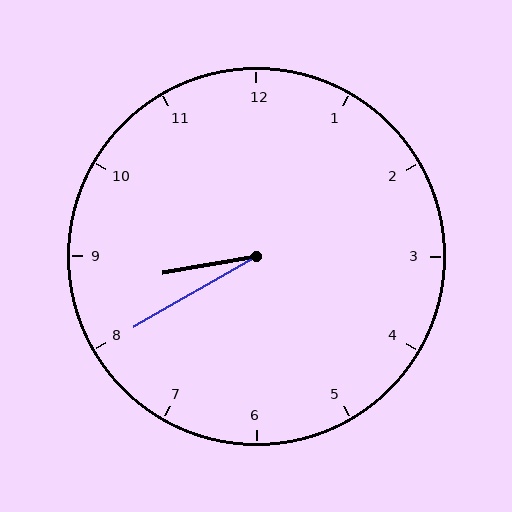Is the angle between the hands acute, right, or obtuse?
It is acute.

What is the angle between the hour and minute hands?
Approximately 20 degrees.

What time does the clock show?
8:40.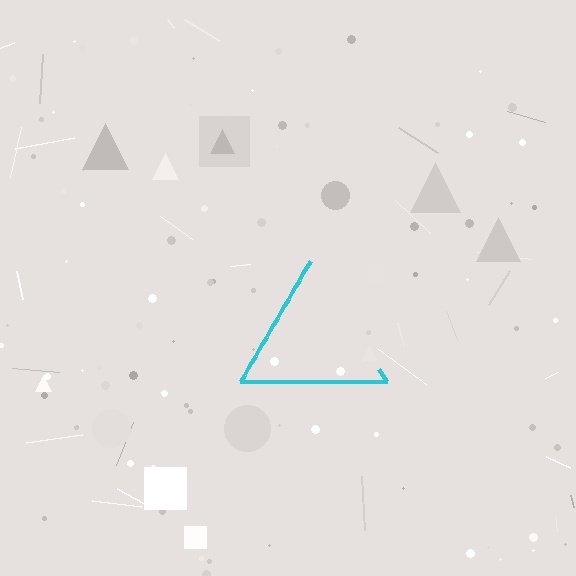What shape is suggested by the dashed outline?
The dashed outline suggests a triangle.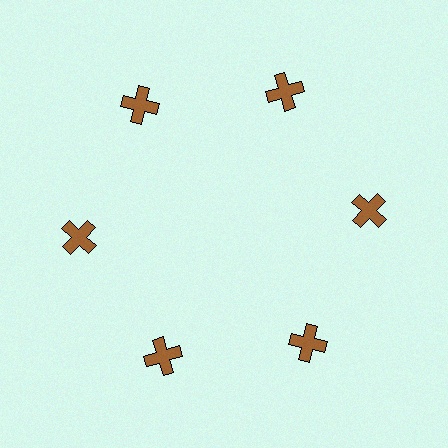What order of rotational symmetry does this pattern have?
This pattern has 6-fold rotational symmetry.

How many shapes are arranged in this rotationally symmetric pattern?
There are 6 shapes, arranged in 6 groups of 1.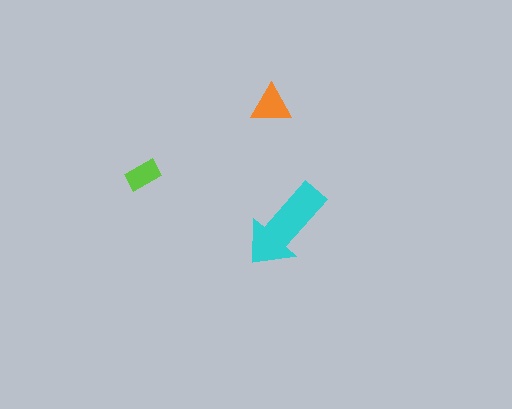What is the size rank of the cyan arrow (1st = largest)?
1st.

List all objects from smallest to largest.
The lime rectangle, the orange triangle, the cyan arrow.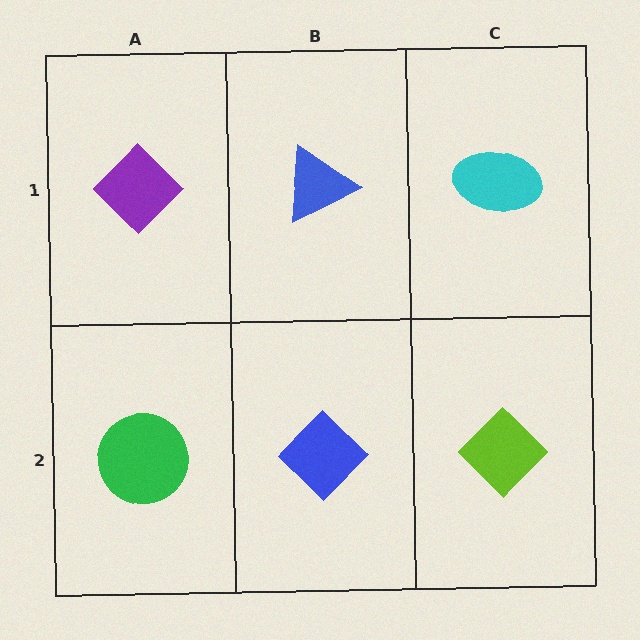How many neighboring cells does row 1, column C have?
2.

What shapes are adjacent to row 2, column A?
A purple diamond (row 1, column A), a blue diamond (row 2, column B).